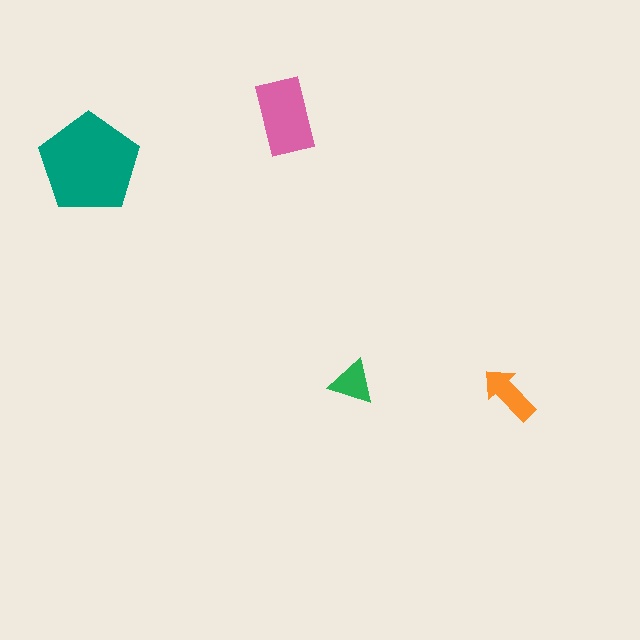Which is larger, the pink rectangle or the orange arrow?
The pink rectangle.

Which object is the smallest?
The green triangle.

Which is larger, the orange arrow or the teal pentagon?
The teal pentagon.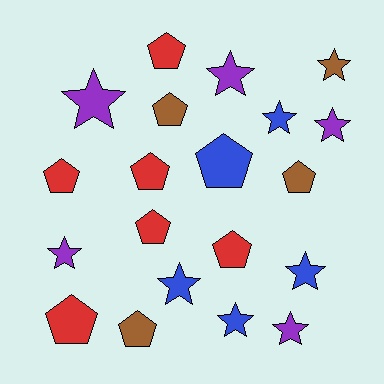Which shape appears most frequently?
Star, with 10 objects.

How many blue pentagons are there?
There is 1 blue pentagon.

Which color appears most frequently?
Red, with 6 objects.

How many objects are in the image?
There are 20 objects.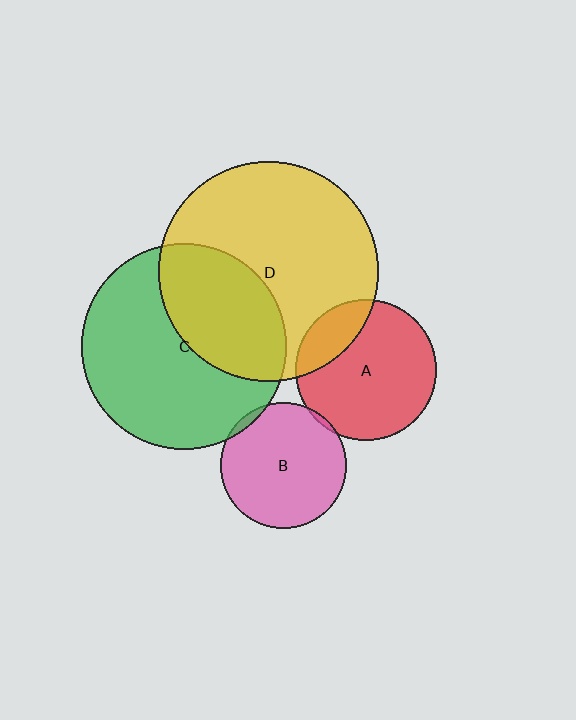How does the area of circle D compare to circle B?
Approximately 3.1 times.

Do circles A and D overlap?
Yes.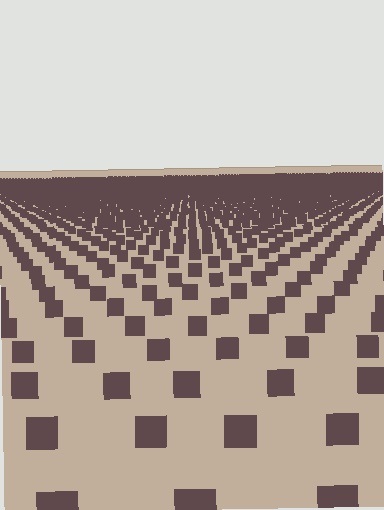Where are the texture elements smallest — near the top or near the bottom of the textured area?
Near the top.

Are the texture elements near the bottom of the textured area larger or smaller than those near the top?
Larger. Near the bottom, elements are closer to the viewer and appear at a bigger on-screen size.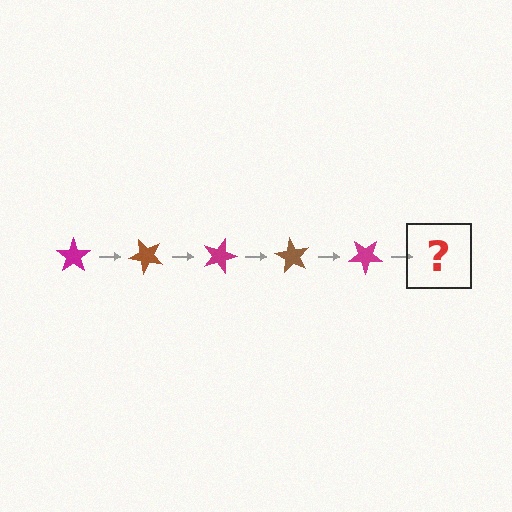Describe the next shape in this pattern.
It should be a brown star, rotated 225 degrees from the start.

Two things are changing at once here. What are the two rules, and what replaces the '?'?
The two rules are that it rotates 45 degrees each step and the color cycles through magenta and brown. The '?' should be a brown star, rotated 225 degrees from the start.